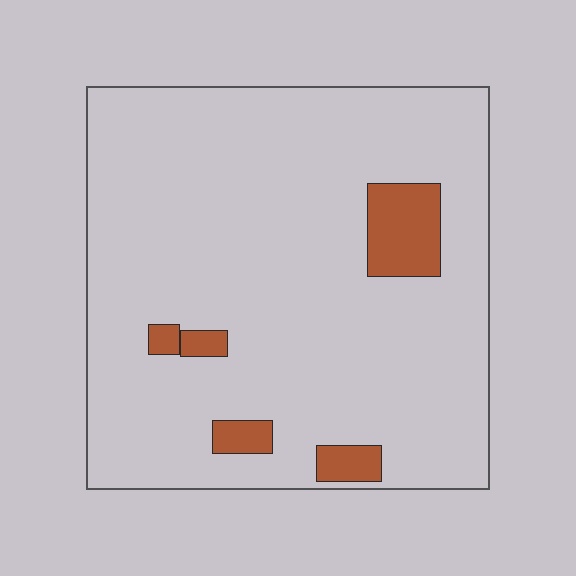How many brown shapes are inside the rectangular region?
5.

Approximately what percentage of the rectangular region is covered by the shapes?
Approximately 10%.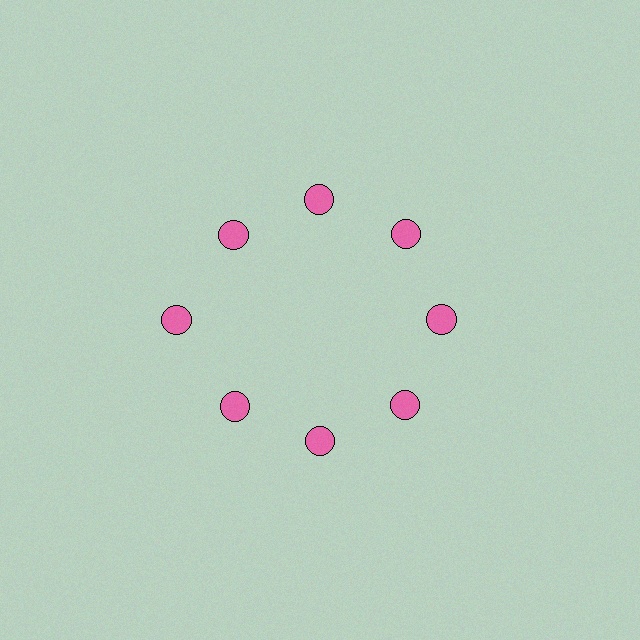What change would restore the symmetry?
The symmetry would be restored by moving it inward, back onto the ring so that all 8 circles sit at equal angles and equal distance from the center.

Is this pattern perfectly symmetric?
No. The 8 pink circles are arranged in a ring, but one element near the 9 o'clock position is pushed outward from the center, breaking the 8-fold rotational symmetry.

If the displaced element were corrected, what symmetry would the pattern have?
It would have 8-fold rotational symmetry — the pattern would map onto itself every 45 degrees.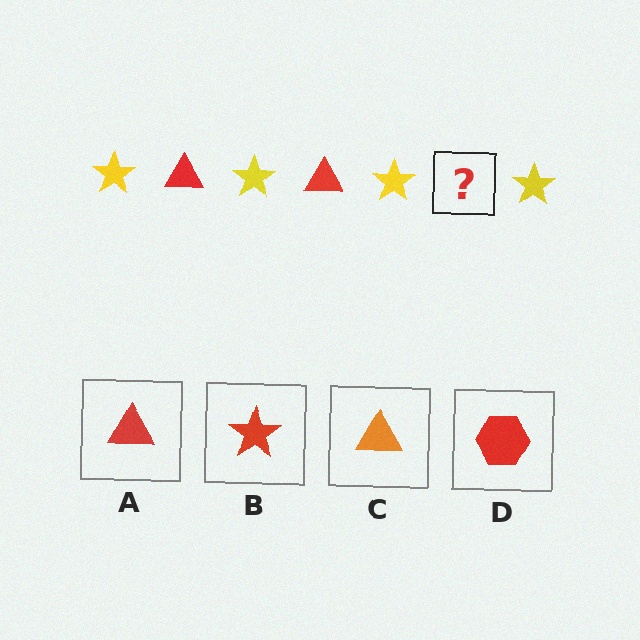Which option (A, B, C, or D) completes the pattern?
A.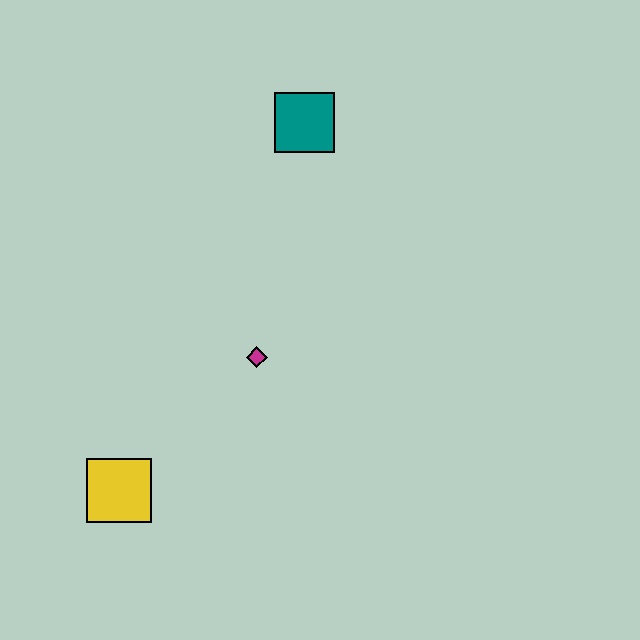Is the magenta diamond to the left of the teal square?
Yes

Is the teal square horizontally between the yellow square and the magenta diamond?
No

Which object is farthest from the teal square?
The yellow square is farthest from the teal square.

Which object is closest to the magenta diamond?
The yellow square is closest to the magenta diamond.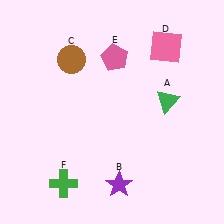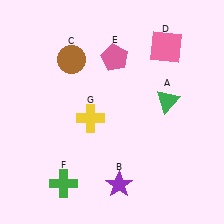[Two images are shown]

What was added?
A yellow cross (G) was added in Image 2.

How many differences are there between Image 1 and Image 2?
There is 1 difference between the two images.